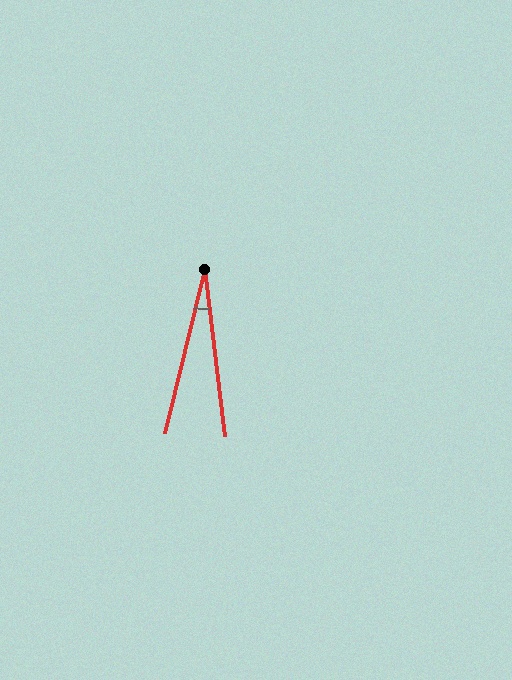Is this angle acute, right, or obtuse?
It is acute.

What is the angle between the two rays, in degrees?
Approximately 21 degrees.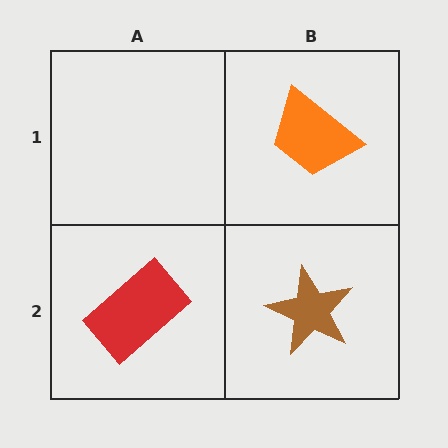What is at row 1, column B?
An orange trapezoid.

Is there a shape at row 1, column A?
No, that cell is empty.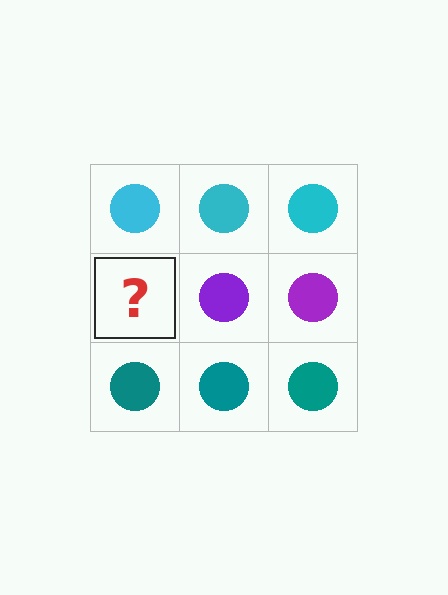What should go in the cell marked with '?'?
The missing cell should contain a purple circle.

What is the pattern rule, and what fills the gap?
The rule is that each row has a consistent color. The gap should be filled with a purple circle.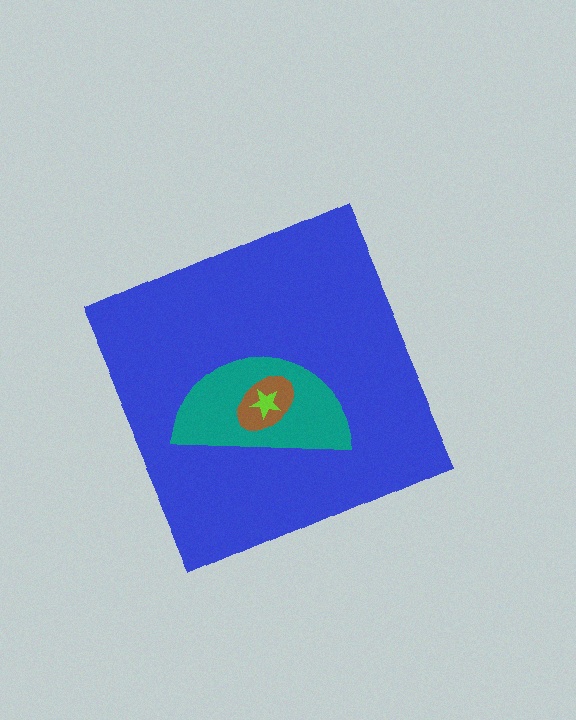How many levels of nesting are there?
4.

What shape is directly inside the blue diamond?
The teal semicircle.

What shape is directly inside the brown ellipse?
The lime star.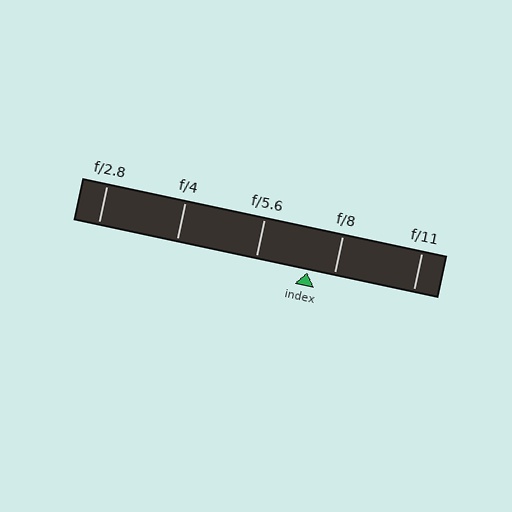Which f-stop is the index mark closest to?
The index mark is closest to f/8.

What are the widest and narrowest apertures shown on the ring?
The widest aperture shown is f/2.8 and the narrowest is f/11.